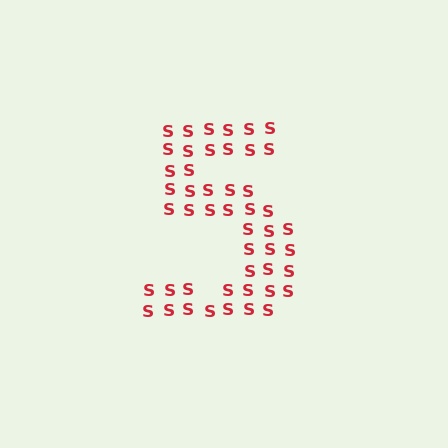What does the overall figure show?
The overall figure shows the digit 5.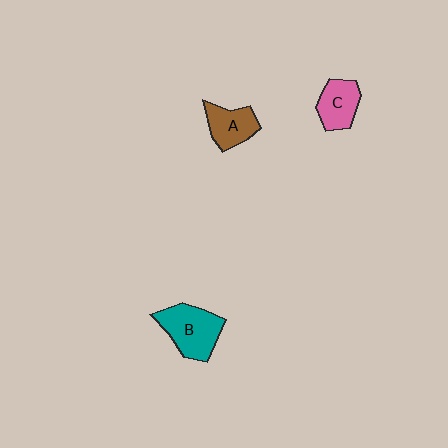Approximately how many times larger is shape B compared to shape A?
Approximately 1.5 times.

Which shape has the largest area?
Shape B (teal).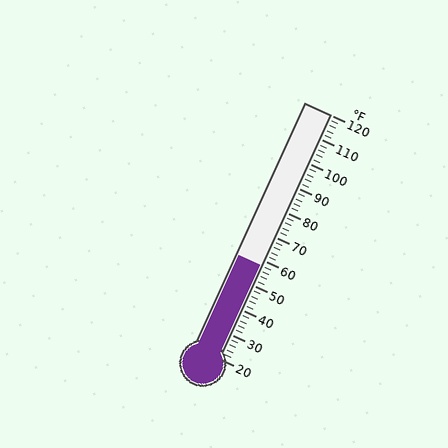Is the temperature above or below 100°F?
The temperature is below 100°F.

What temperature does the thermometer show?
The thermometer shows approximately 58°F.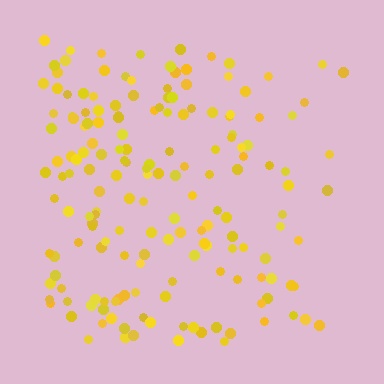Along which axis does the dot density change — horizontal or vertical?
Horizontal.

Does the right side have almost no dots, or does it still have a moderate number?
Still a moderate number, just noticeably fewer than the left.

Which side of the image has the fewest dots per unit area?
The right.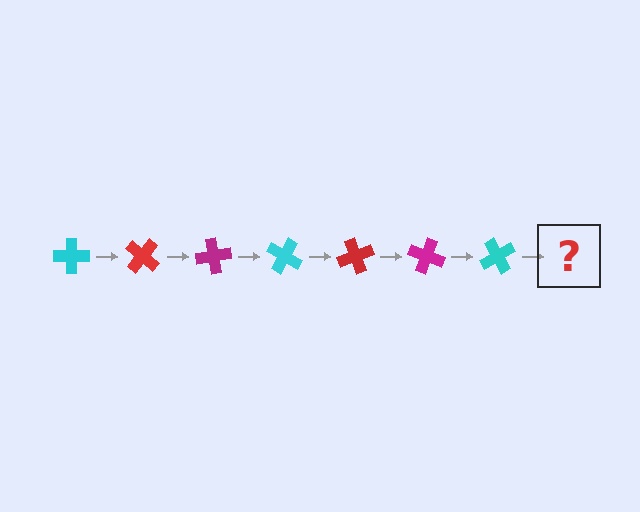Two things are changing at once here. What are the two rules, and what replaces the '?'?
The two rules are that it rotates 40 degrees each step and the color cycles through cyan, red, and magenta. The '?' should be a red cross, rotated 280 degrees from the start.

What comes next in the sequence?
The next element should be a red cross, rotated 280 degrees from the start.